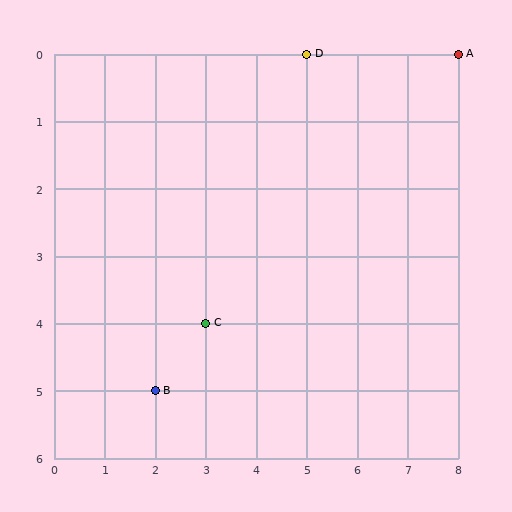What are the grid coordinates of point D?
Point D is at grid coordinates (5, 0).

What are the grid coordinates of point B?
Point B is at grid coordinates (2, 5).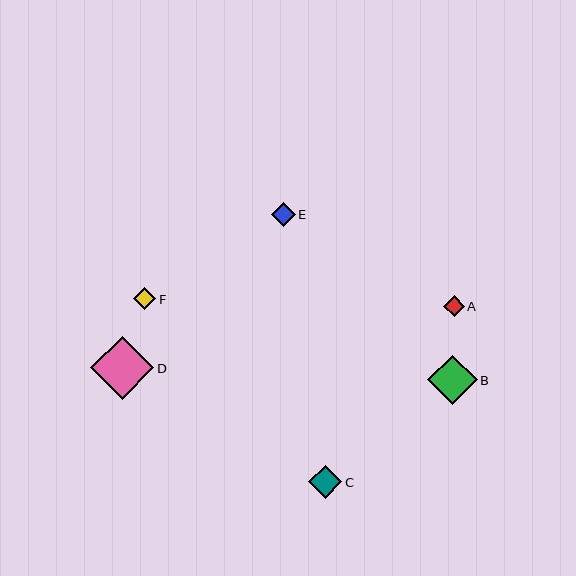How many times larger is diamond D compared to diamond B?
Diamond D is approximately 1.3 times the size of diamond B.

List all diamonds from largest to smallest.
From largest to smallest: D, B, C, E, F, A.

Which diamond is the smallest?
Diamond A is the smallest with a size of approximately 21 pixels.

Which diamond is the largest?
Diamond D is the largest with a size of approximately 63 pixels.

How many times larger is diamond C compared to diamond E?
Diamond C is approximately 1.4 times the size of diamond E.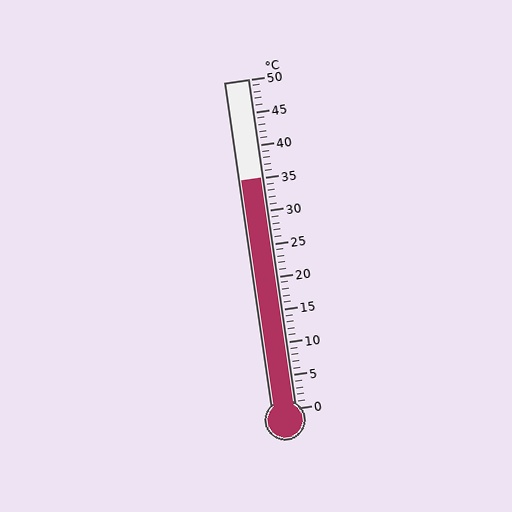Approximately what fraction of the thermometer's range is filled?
The thermometer is filled to approximately 70% of its range.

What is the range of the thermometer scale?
The thermometer scale ranges from 0°C to 50°C.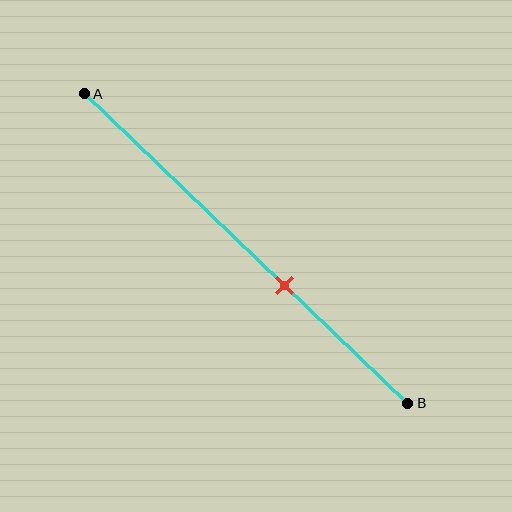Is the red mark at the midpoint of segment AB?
No, the mark is at about 60% from A, not at the 50% midpoint.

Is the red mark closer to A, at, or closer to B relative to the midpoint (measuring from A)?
The red mark is closer to point B than the midpoint of segment AB.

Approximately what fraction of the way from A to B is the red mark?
The red mark is approximately 60% of the way from A to B.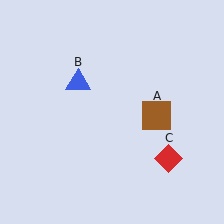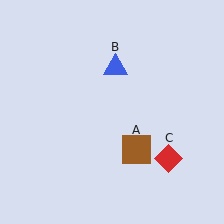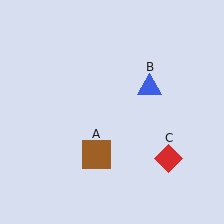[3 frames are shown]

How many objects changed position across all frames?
2 objects changed position: brown square (object A), blue triangle (object B).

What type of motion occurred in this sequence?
The brown square (object A), blue triangle (object B) rotated clockwise around the center of the scene.